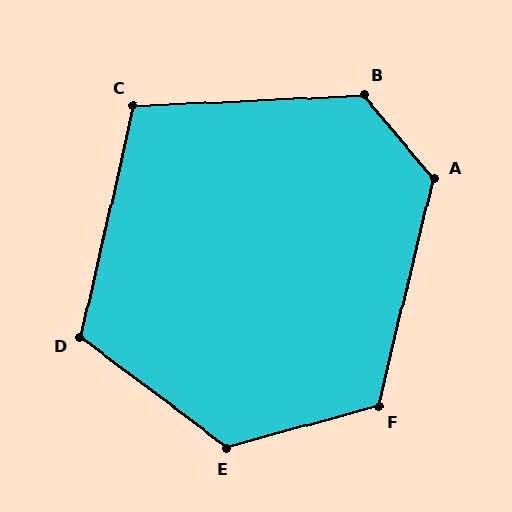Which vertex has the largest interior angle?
E, at approximately 128 degrees.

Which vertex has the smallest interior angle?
C, at approximately 106 degrees.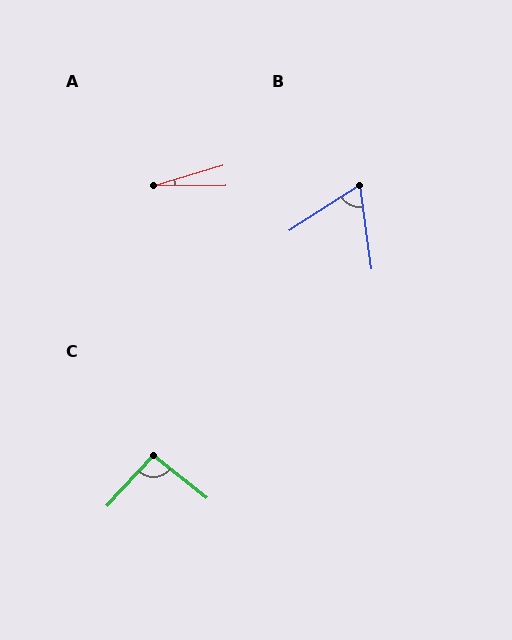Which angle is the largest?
C, at approximately 95 degrees.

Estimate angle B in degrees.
Approximately 65 degrees.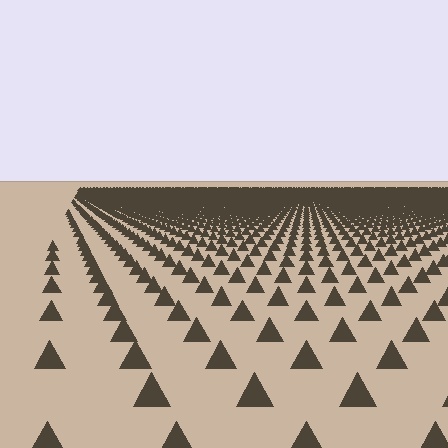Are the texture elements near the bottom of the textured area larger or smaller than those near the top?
Larger. Near the bottom, elements are closer to the viewer and appear at a bigger on-screen size.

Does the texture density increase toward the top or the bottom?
Density increases toward the top.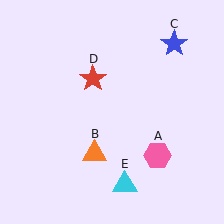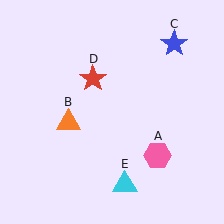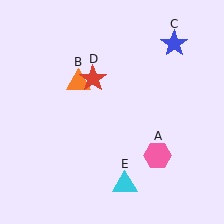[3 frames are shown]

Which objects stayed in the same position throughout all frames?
Pink hexagon (object A) and blue star (object C) and red star (object D) and cyan triangle (object E) remained stationary.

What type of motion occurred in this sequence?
The orange triangle (object B) rotated clockwise around the center of the scene.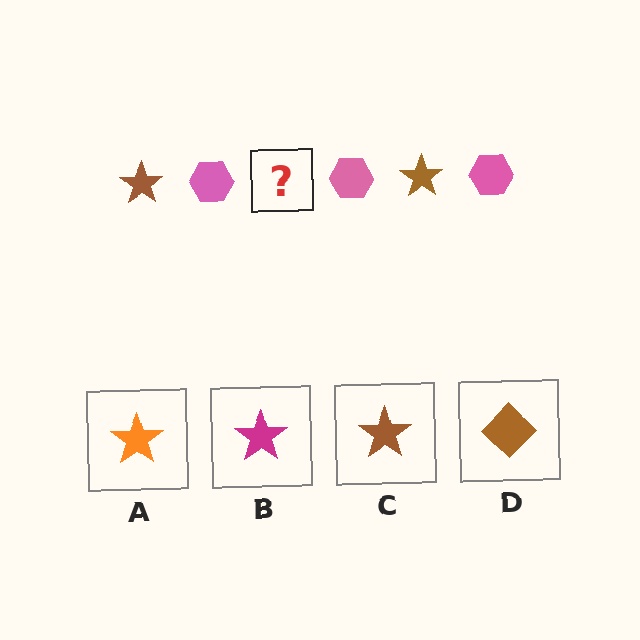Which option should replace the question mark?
Option C.